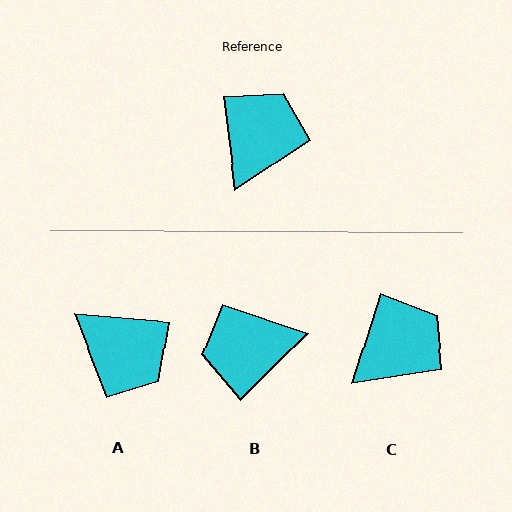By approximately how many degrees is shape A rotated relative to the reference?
Approximately 102 degrees clockwise.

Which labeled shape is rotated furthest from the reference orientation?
B, about 128 degrees away.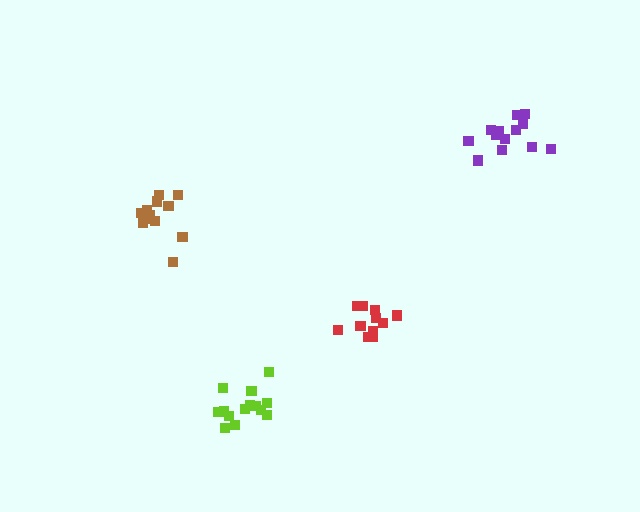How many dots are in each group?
Group 1: 14 dots, Group 2: 12 dots, Group 3: 11 dots, Group 4: 13 dots (50 total).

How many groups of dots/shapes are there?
There are 4 groups.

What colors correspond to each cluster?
The clusters are colored: lime, brown, red, purple.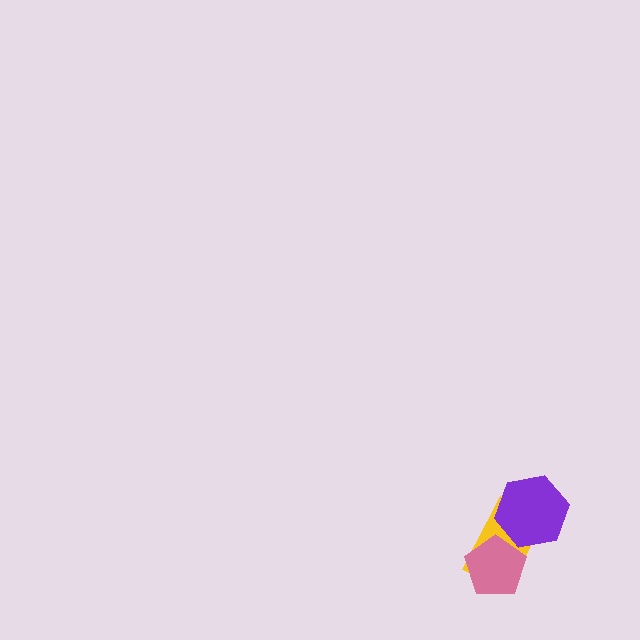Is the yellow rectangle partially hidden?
Yes, it is partially covered by another shape.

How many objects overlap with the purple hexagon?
1 object overlaps with the purple hexagon.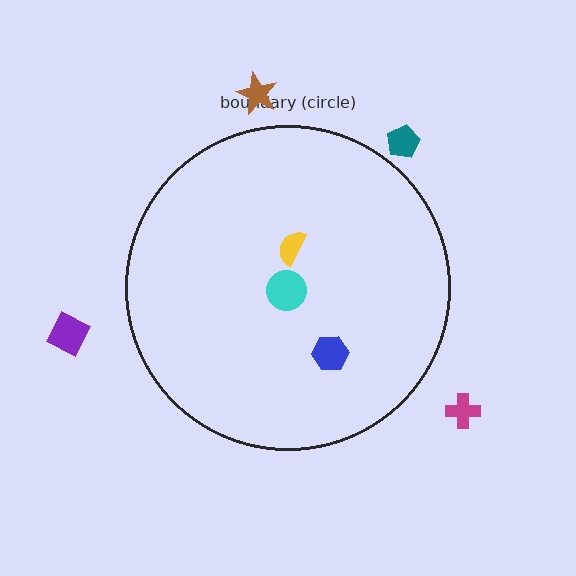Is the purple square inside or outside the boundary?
Outside.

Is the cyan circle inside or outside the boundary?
Inside.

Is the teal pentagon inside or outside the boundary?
Outside.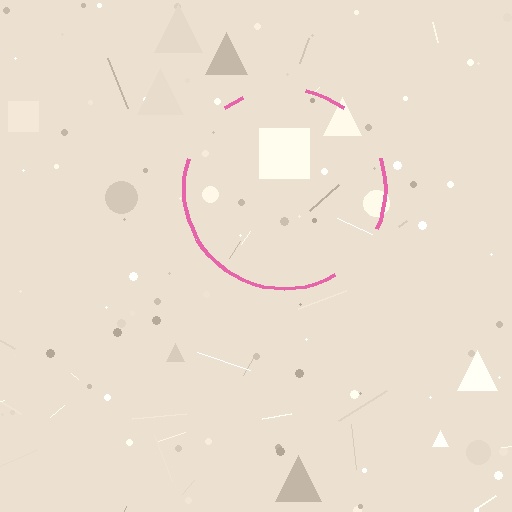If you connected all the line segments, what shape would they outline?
They would outline a circle.